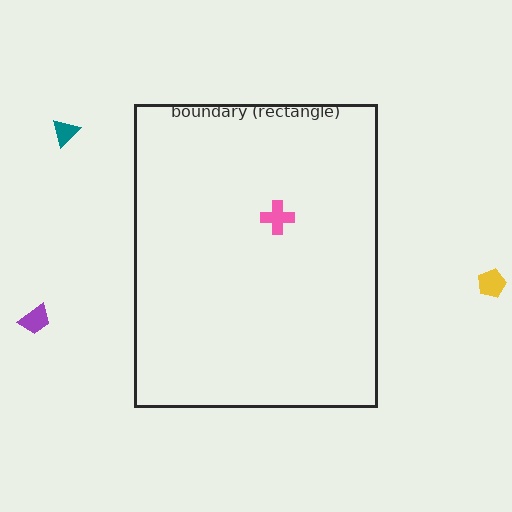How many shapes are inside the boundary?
1 inside, 3 outside.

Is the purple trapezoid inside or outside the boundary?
Outside.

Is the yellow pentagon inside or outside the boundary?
Outside.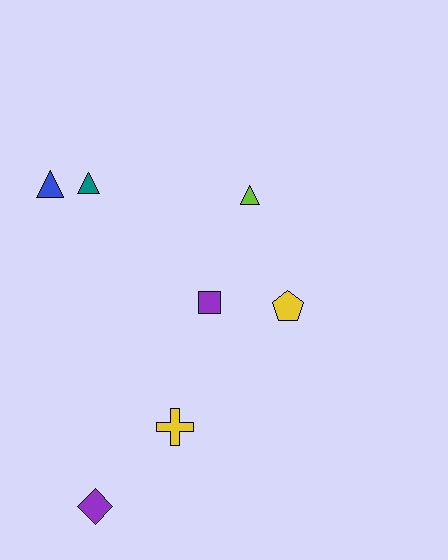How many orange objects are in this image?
There are no orange objects.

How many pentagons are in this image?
There is 1 pentagon.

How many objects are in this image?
There are 7 objects.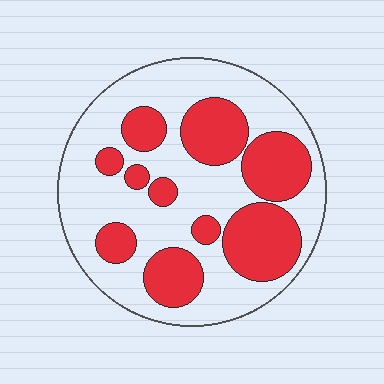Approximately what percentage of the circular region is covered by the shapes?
Approximately 35%.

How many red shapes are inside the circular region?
10.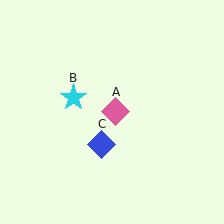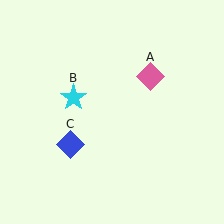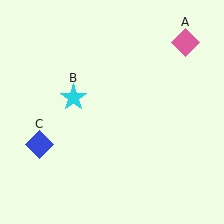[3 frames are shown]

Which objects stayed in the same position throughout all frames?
Cyan star (object B) remained stationary.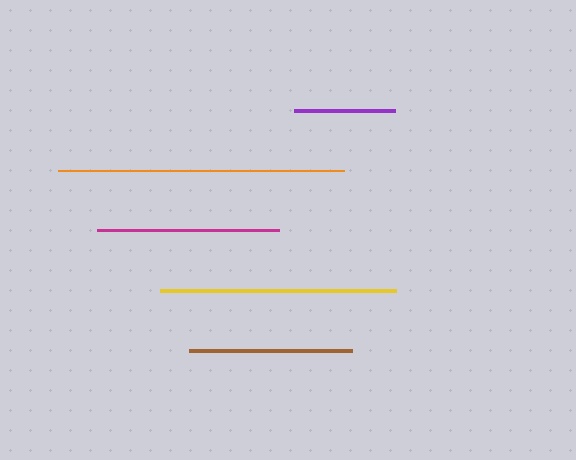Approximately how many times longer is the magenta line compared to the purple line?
The magenta line is approximately 1.8 times the length of the purple line.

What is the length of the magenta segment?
The magenta segment is approximately 181 pixels long.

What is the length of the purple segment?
The purple segment is approximately 102 pixels long.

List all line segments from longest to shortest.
From longest to shortest: orange, yellow, magenta, brown, purple.